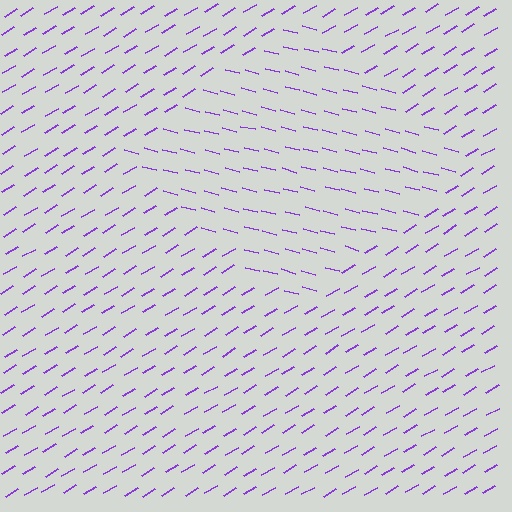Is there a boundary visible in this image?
Yes, there is a texture boundary formed by a change in line orientation.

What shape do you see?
I see a diamond.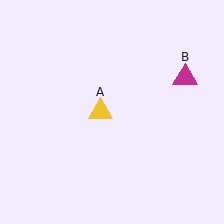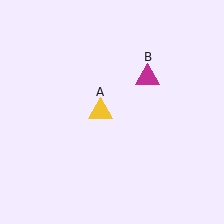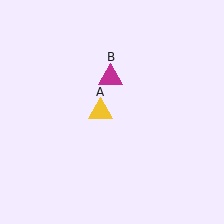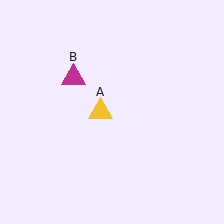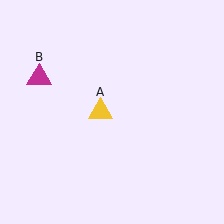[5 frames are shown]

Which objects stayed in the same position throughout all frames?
Yellow triangle (object A) remained stationary.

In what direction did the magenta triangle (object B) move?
The magenta triangle (object B) moved left.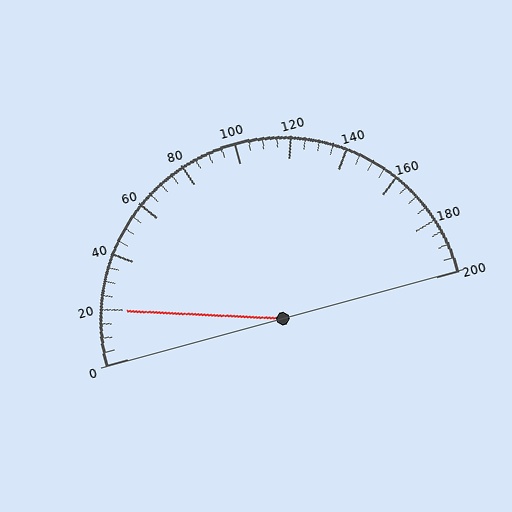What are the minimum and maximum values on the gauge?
The gauge ranges from 0 to 200.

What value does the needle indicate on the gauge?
The needle indicates approximately 20.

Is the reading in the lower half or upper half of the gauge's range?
The reading is in the lower half of the range (0 to 200).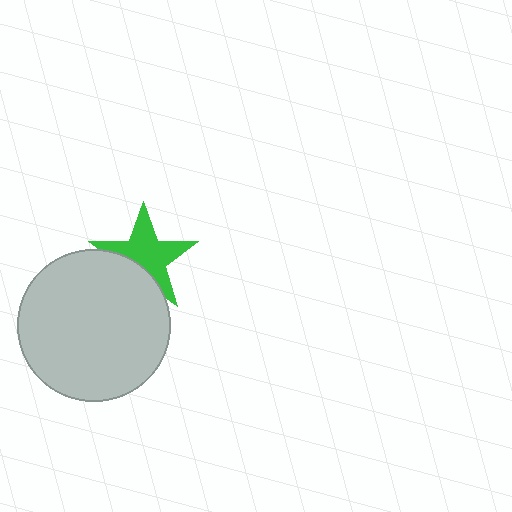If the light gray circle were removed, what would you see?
You would see the complete green star.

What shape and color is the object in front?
The object in front is a light gray circle.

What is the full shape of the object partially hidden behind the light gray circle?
The partially hidden object is a green star.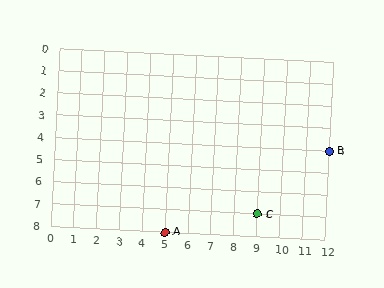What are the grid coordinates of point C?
Point C is at grid coordinates (9, 7).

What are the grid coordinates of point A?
Point A is at grid coordinates (5, 8).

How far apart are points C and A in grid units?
Points C and A are 4 columns and 1 row apart (about 4.1 grid units diagonally).